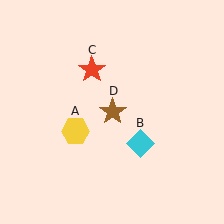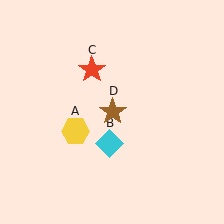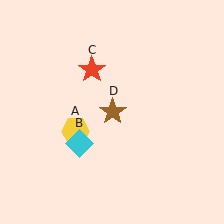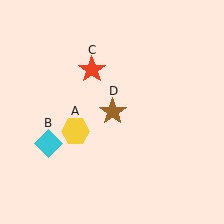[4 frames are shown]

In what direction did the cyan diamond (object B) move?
The cyan diamond (object B) moved left.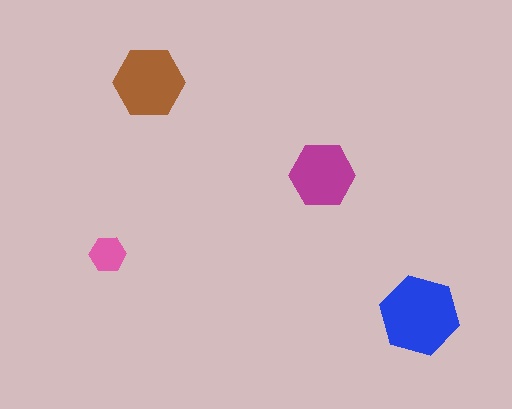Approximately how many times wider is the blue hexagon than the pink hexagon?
About 2 times wider.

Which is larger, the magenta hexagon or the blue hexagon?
The blue one.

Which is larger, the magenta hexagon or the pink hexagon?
The magenta one.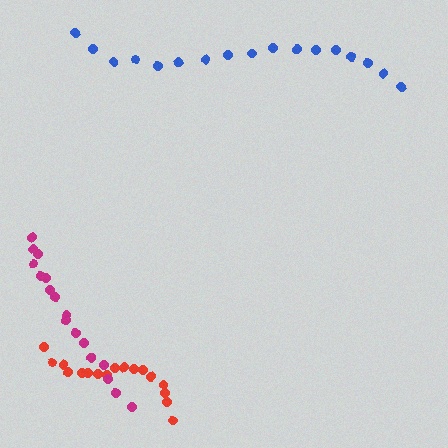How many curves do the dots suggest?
There are 3 distinct paths.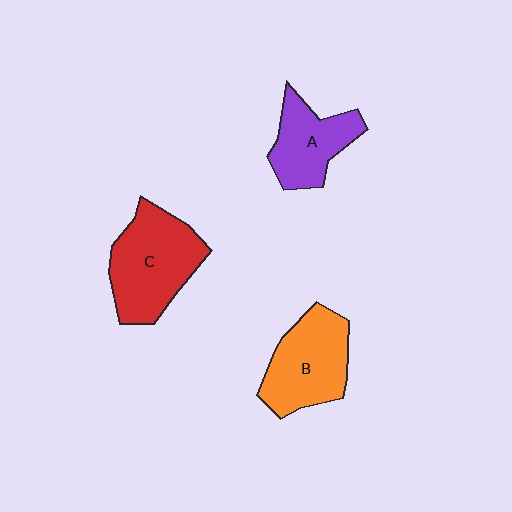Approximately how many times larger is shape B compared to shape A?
Approximately 1.2 times.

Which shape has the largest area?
Shape C (red).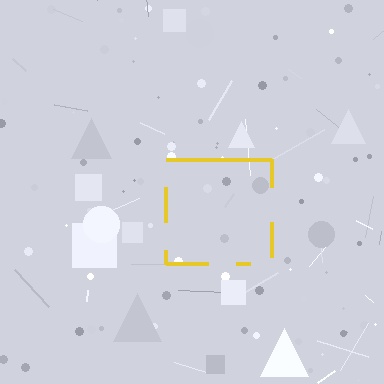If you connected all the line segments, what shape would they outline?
They would outline a square.